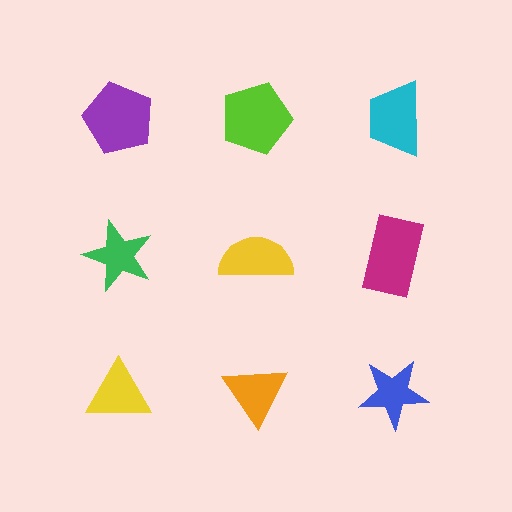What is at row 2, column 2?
A yellow semicircle.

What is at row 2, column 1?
A green star.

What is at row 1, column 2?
A lime pentagon.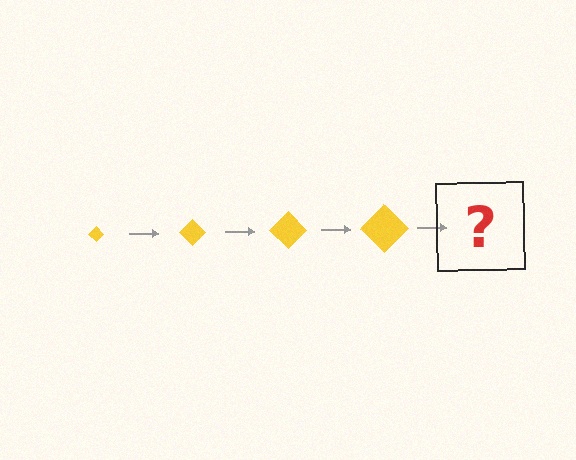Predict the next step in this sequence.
The next step is a yellow diamond, larger than the previous one.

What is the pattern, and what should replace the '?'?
The pattern is that the diamond gets progressively larger each step. The '?' should be a yellow diamond, larger than the previous one.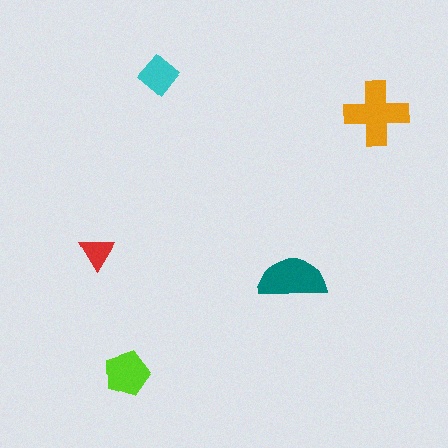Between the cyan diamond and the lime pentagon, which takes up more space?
The lime pentagon.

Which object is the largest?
The orange cross.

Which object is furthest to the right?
The orange cross is rightmost.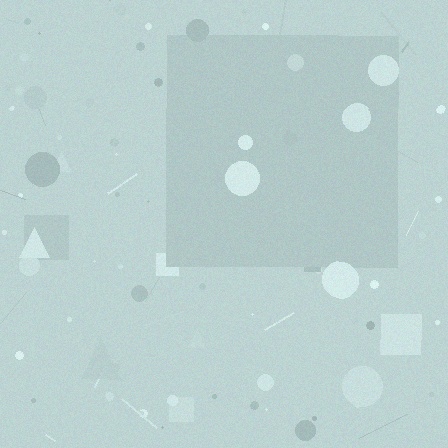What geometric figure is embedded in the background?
A square is embedded in the background.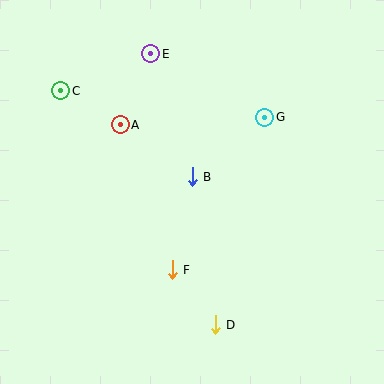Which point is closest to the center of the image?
Point B at (192, 177) is closest to the center.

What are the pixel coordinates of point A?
Point A is at (120, 125).